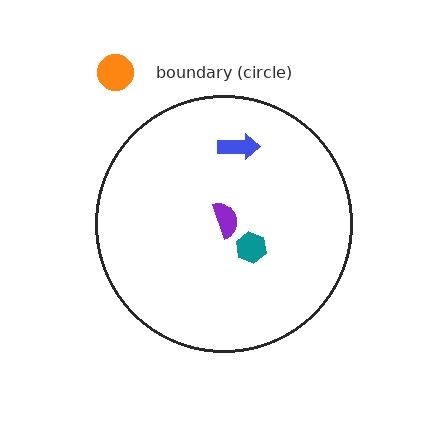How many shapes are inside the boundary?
3 inside, 1 outside.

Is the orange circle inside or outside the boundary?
Outside.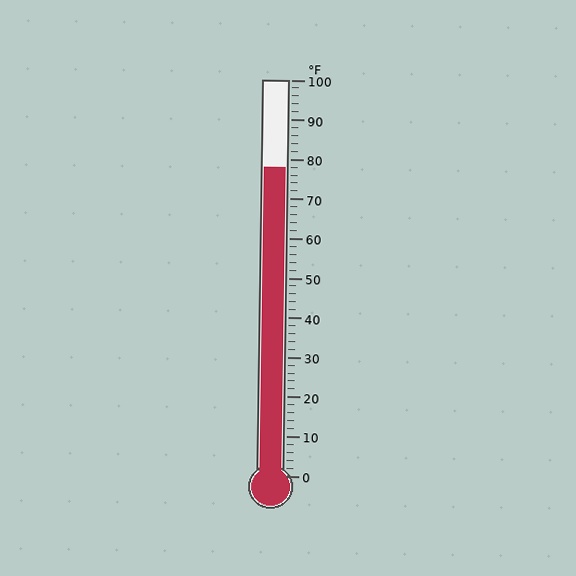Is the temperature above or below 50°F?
The temperature is above 50°F.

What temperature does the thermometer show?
The thermometer shows approximately 78°F.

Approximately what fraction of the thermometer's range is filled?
The thermometer is filled to approximately 80% of its range.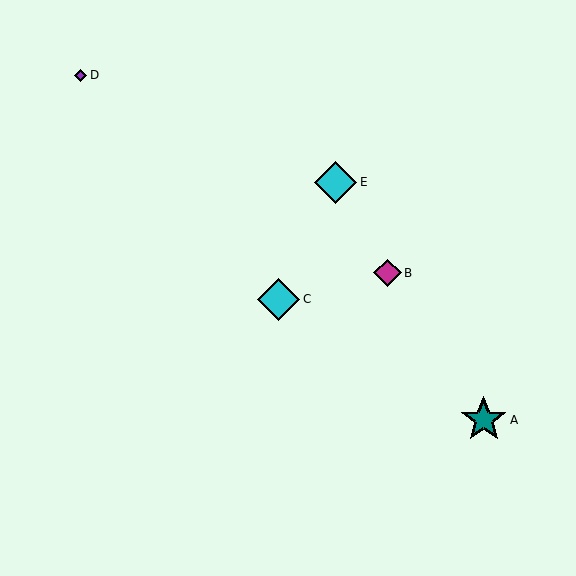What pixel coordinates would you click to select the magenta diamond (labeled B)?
Click at (387, 273) to select the magenta diamond B.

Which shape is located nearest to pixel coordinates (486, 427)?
The teal star (labeled A) at (484, 420) is nearest to that location.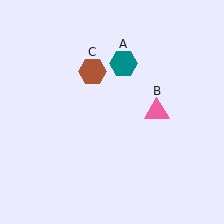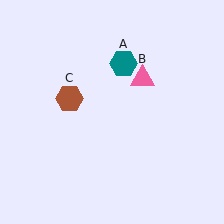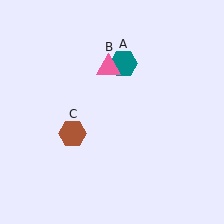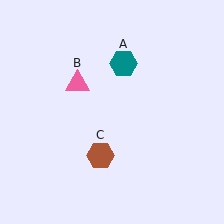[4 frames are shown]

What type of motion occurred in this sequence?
The pink triangle (object B), brown hexagon (object C) rotated counterclockwise around the center of the scene.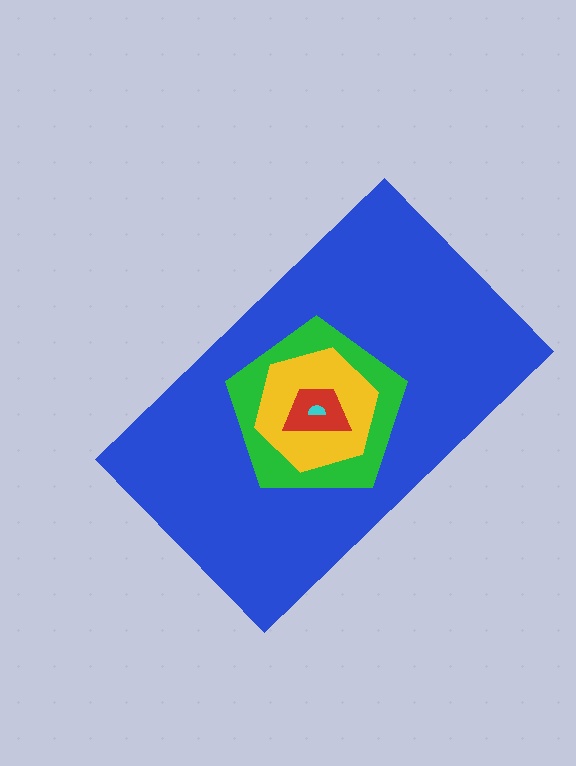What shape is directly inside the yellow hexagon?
The red trapezoid.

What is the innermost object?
The cyan semicircle.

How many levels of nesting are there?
5.